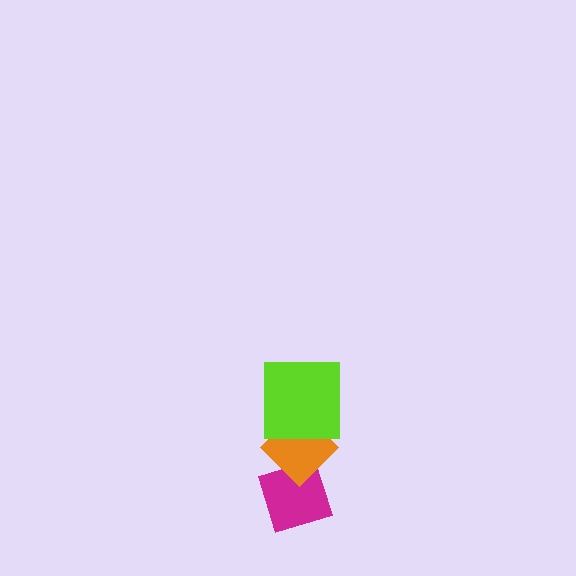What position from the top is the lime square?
The lime square is 1st from the top.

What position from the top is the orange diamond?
The orange diamond is 2nd from the top.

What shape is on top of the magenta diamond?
The orange diamond is on top of the magenta diamond.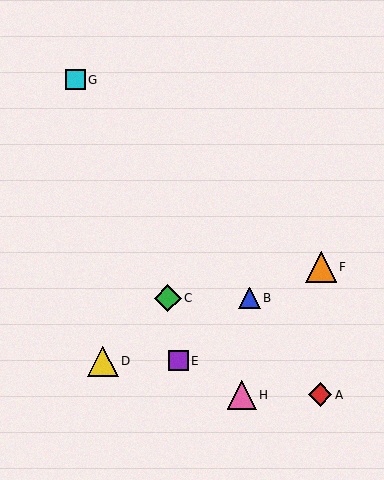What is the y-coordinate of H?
Object H is at y≈395.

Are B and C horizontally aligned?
Yes, both are at y≈298.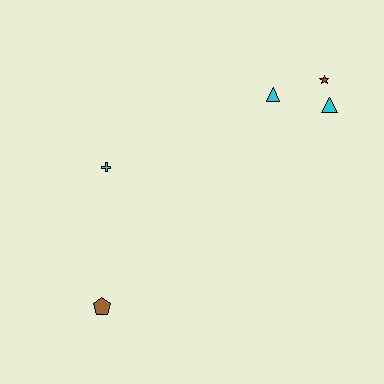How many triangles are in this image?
There are 2 triangles.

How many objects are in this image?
There are 5 objects.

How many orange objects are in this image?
There are no orange objects.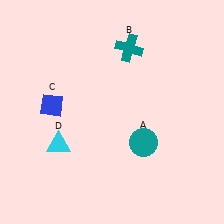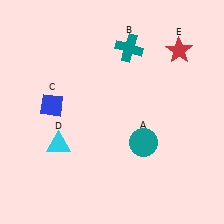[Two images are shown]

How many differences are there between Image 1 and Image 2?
There is 1 difference between the two images.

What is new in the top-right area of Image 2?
A red star (E) was added in the top-right area of Image 2.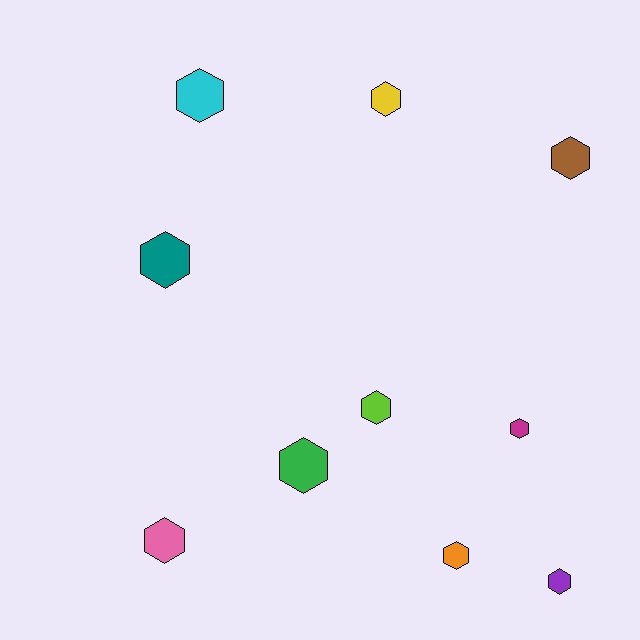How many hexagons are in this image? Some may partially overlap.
There are 10 hexagons.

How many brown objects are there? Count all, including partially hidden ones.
There is 1 brown object.